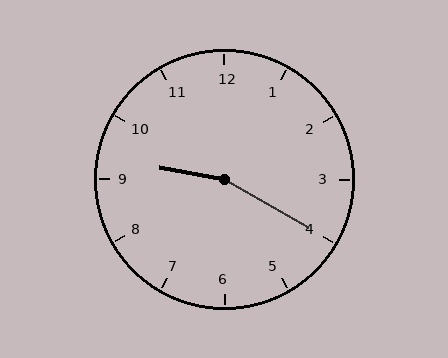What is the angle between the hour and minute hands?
Approximately 160 degrees.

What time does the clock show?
9:20.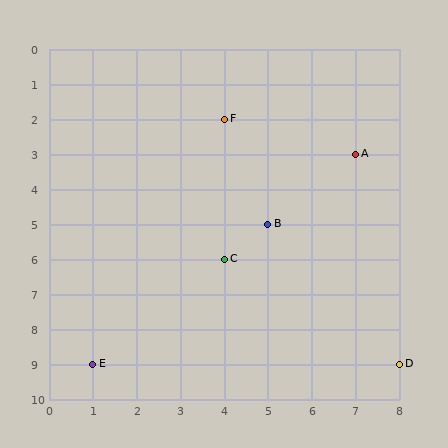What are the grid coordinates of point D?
Point D is at grid coordinates (8, 9).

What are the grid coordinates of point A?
Point A is at grid coordinates (7, 3).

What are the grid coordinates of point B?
Point B is at grid coordinates (5, 5).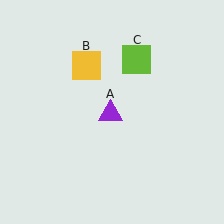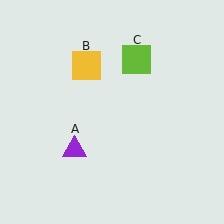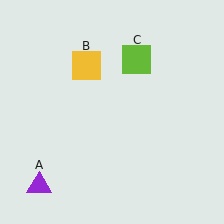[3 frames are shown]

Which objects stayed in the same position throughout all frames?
Yellow square (object B) and lime square (object C) remained stationary.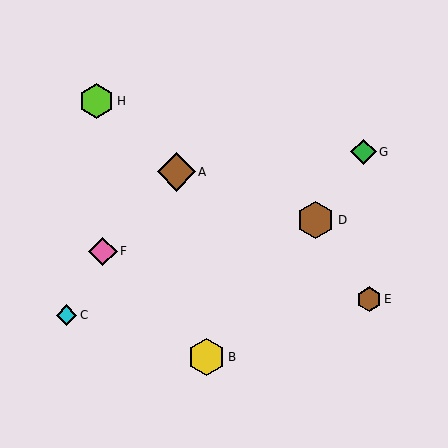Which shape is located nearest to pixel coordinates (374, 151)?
The green diamond (labeled G) at (364, 152) is nearest to that location.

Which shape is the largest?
The brown diamond (labeled A) is the largest.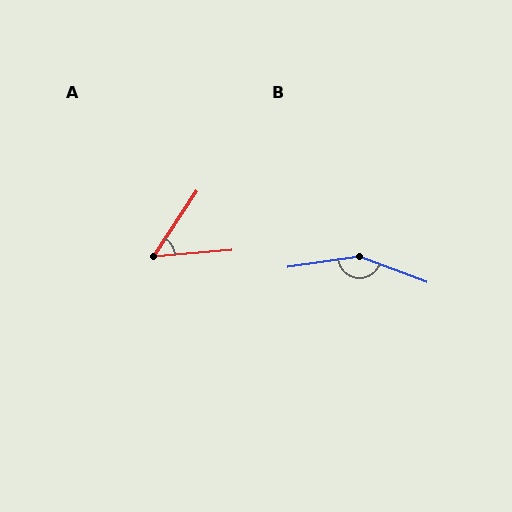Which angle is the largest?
B, at approximately 151 degrees.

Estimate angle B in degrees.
Approximately 151 degrees.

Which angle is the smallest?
A, at approximately 51 degrees.